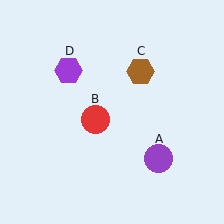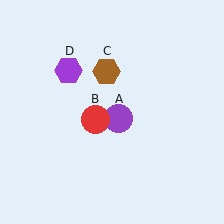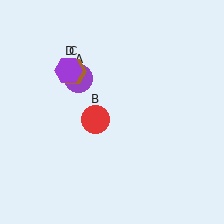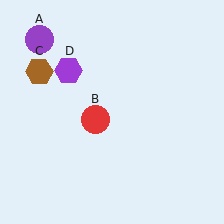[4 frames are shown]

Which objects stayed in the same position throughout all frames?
Red circle (object B) and purple hexagon (object D) remained stationary.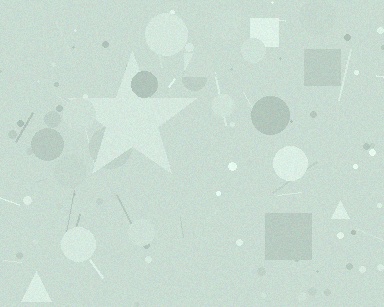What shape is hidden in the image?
A star is hidden in the image.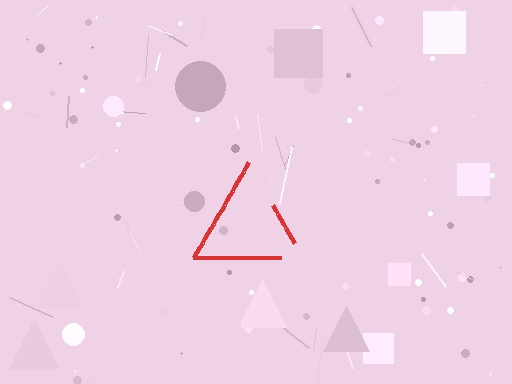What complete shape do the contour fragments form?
The contour fragments form a triangle.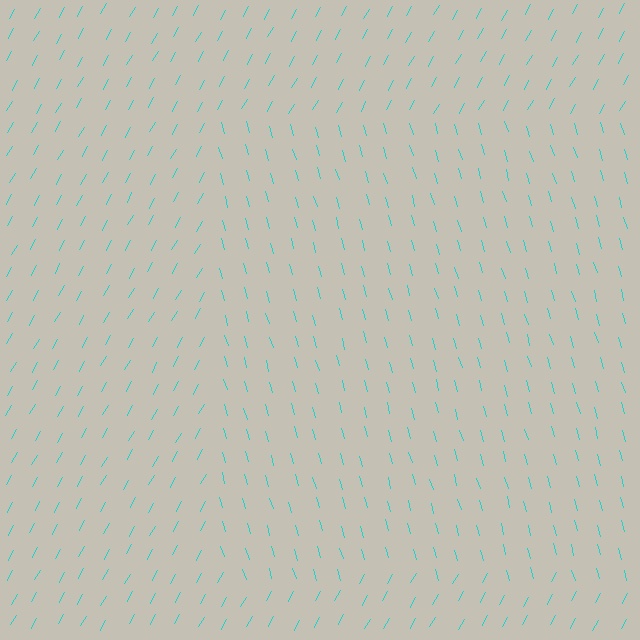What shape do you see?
I see a rectangle.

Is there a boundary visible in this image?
Yes, there is a texture boundary formed by a change in line orientation.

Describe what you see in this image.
The image is filled with small cyan line segments. A rectangle region in the image has lines oriented differently from the surrounding lines, creating a visible texture boundary.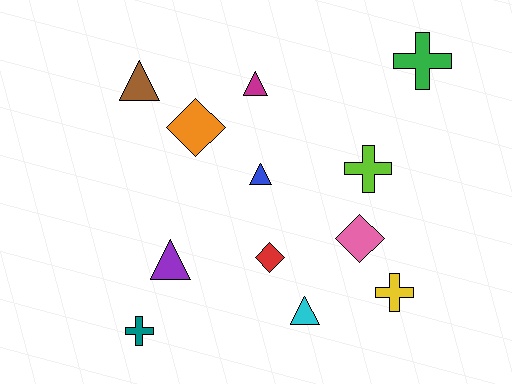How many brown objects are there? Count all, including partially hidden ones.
There is 1 brown object.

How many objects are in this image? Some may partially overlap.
There are 12 objects.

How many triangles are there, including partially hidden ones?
There are 5 triangles.